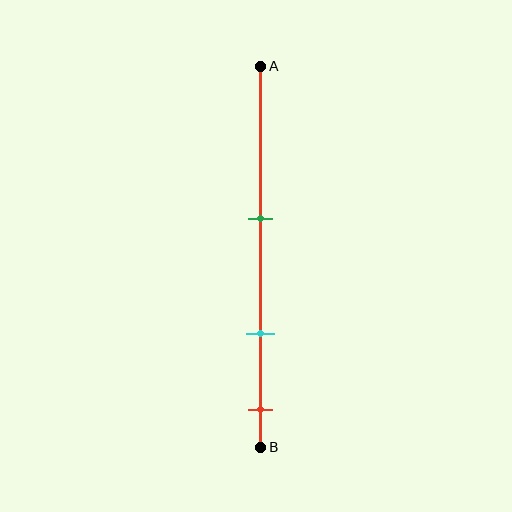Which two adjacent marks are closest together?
The cyan and red marks are the closest adjacent pair.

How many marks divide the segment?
There are 3 marks dividing the segment.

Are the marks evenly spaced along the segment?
Yes, the marks are approximately evenly spaced.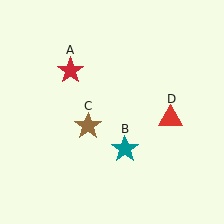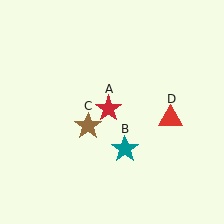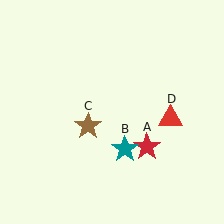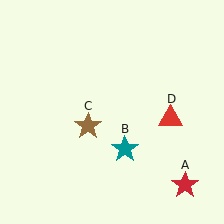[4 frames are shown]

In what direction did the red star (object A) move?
The red star (object A) moved down and to the right.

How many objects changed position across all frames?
1 object changed position: red star (object A).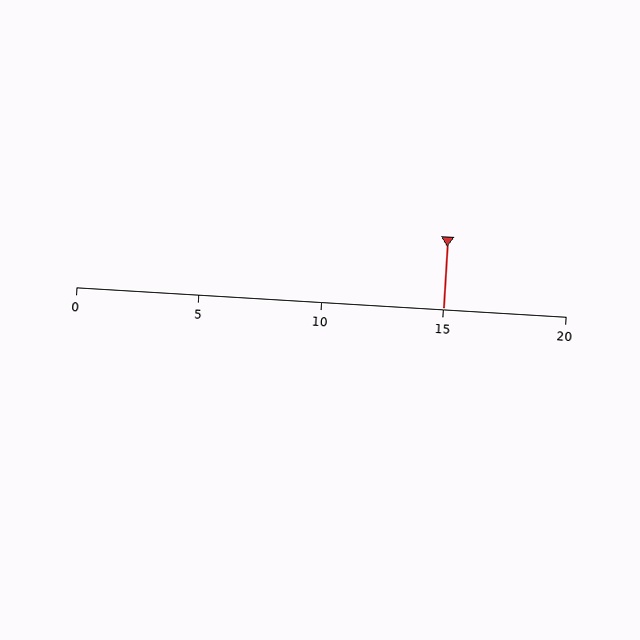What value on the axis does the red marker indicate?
The marker indicates approximately 15.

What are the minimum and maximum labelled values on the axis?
The axis runs from 0 to 20.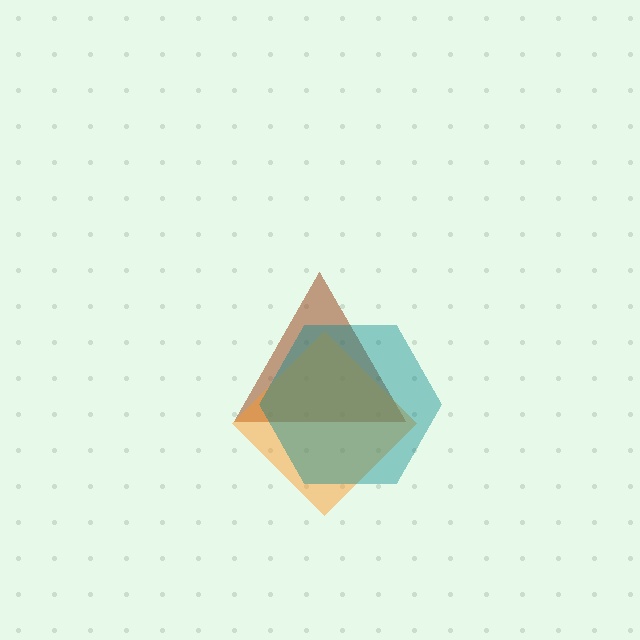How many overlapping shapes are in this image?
There are 3 overlapping shapes in the image.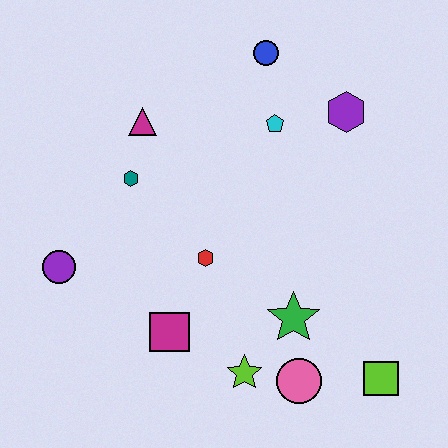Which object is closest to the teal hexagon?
The magenta triangle is closest to the teal hexagon.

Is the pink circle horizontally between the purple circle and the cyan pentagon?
No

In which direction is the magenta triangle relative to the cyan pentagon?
The magenta triangle is to the left of the cyan pentagon.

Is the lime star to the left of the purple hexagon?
Yes